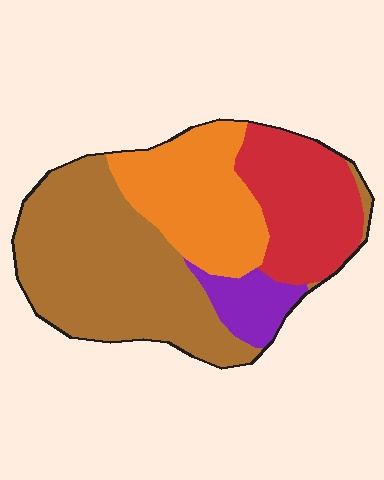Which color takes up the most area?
Brown, at roughly 45%.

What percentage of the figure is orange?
Orange takes up between a sixth and a third of the figure.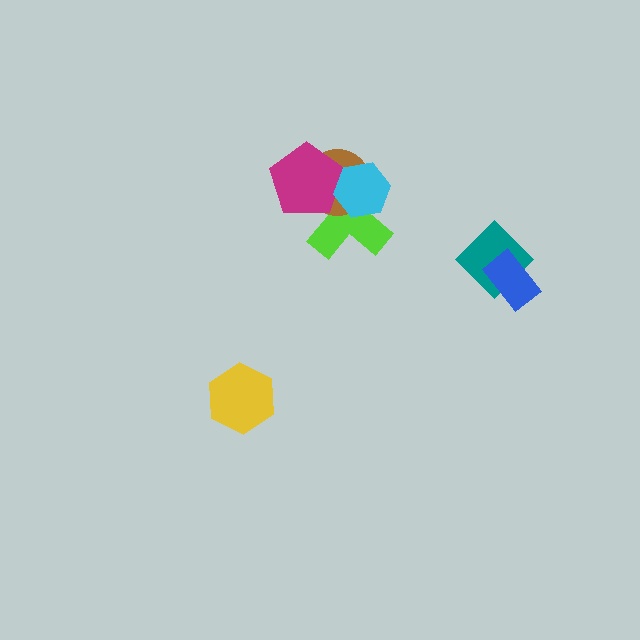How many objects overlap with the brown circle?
3 objects overlap with the brown circle.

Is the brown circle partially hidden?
Yes, it is partially covered by another shape.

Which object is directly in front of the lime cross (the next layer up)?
The brown circle is directly in front of the lime cross.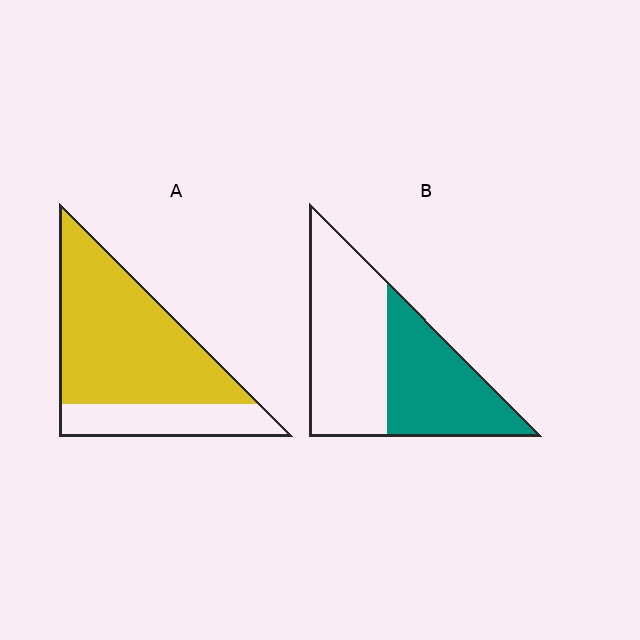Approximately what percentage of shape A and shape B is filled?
A is approximately 75% and B is approximately 45%.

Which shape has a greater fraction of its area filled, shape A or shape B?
Shape A.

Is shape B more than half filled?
No.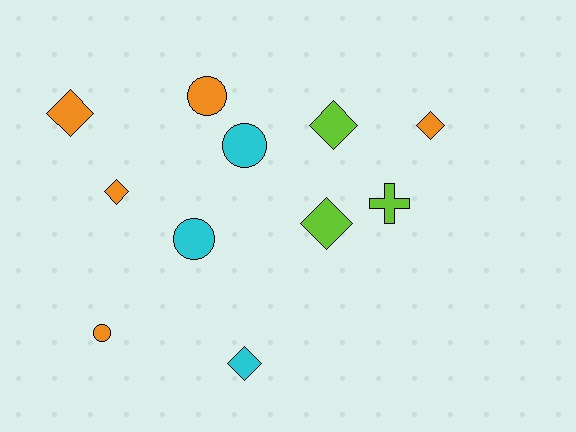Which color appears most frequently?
Orange, with 5 objects.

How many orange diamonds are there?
There are 3 orange diamonds.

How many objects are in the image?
There are 11 objects.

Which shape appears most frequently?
Diamond, with 6 objects.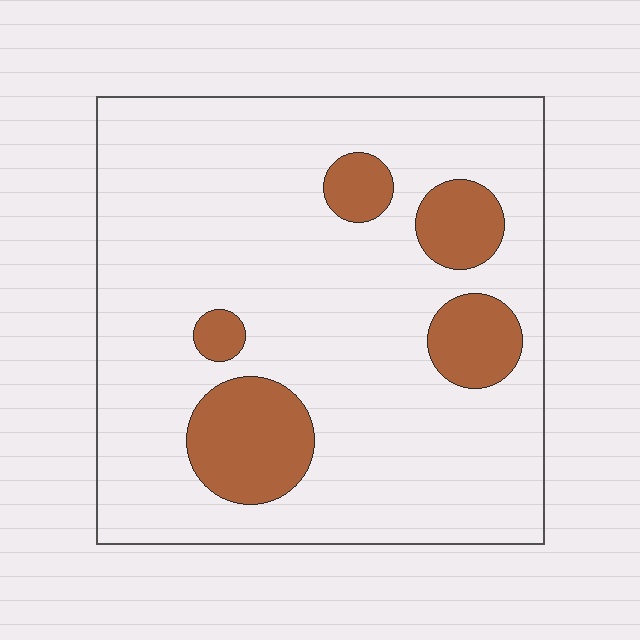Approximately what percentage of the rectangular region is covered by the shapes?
Approximately 15%.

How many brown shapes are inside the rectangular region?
5.